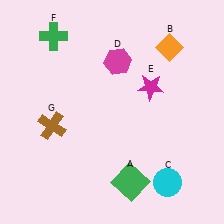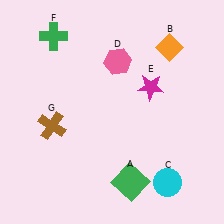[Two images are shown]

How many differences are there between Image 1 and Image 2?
There is 1 difference between the two images.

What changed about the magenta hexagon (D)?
In Image 1, D is magenta. In Image 2, it changed to pink.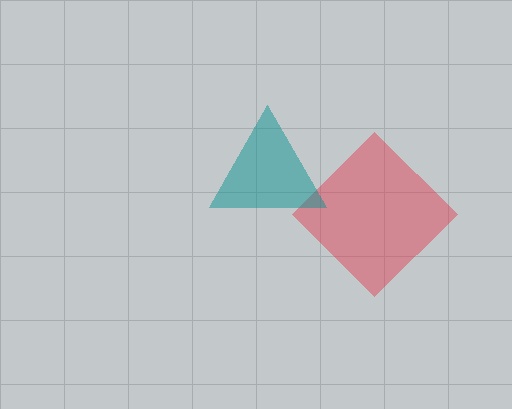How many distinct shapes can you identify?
There are 2 distinct shapes: a red diamond, a teal triangle.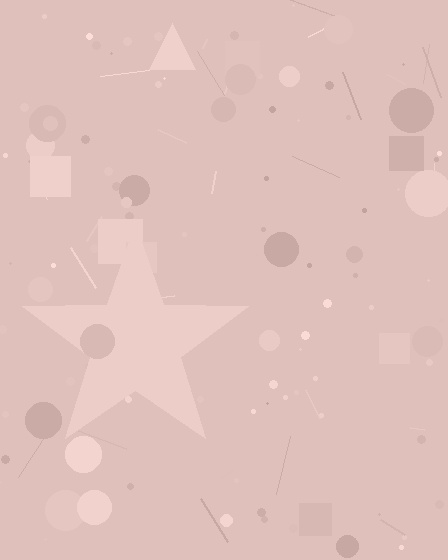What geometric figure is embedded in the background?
A star is embedded in the background.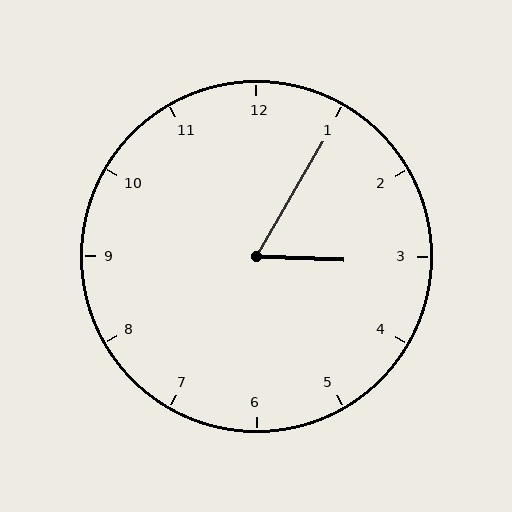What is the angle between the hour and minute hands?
Approximately 62 degrees.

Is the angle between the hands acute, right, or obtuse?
It is acute.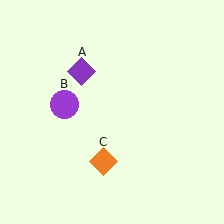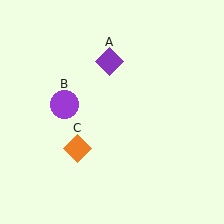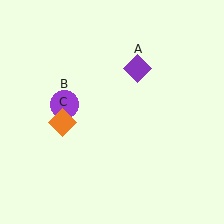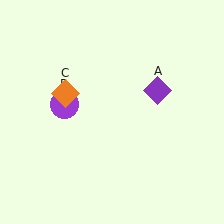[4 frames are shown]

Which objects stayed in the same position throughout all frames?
Purple circle (object B) remained stationary.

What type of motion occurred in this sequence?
The purple diamond (object A), orange diamond (object C) rotated clockwise around the center of the scene.